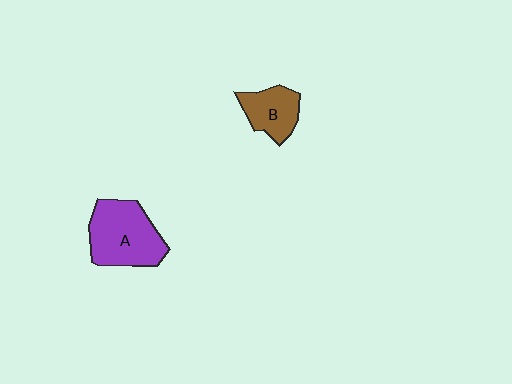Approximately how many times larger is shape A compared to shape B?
Approximately 1.8 times.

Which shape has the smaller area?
Shape B (brown).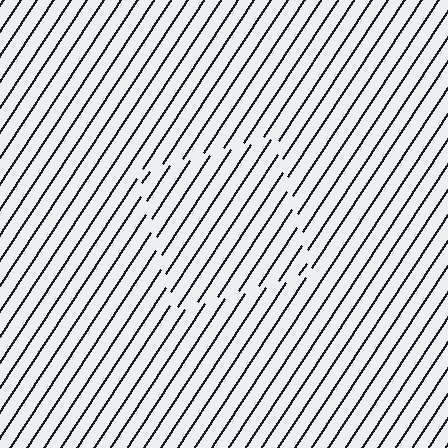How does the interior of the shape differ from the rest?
The interior of the shape contains the same grating, shifted by half a period — the contour is defined by the phase discontinuity where line-ends from the inner and outer gratings abut.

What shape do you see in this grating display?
An illusory square. The interior of the shape contains the same grating, shifted by half a period — the contour is defined by the phase discontinuity where line-ends from the inner and outer gratings abut.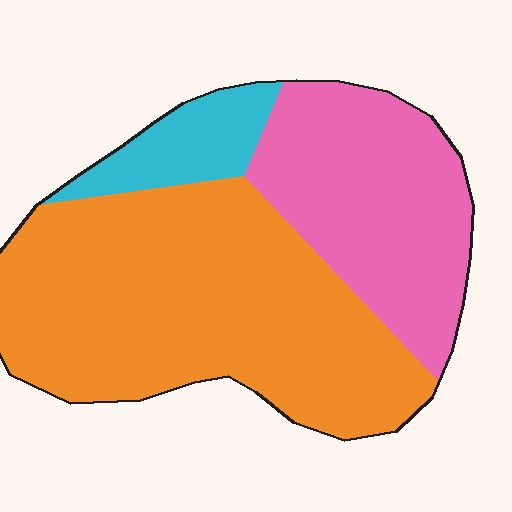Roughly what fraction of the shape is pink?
Pink covers 32% of the shape.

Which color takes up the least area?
Cyan, at roughly 10%.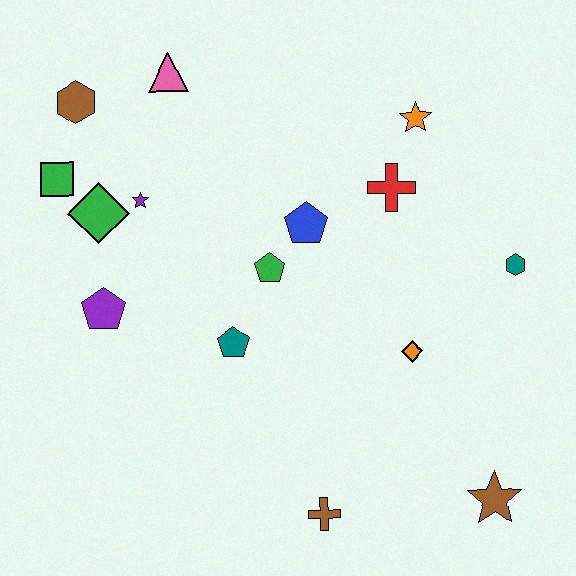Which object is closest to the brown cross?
The brown star is closest to the brown cross.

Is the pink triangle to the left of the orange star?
Yes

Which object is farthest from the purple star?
The brown star is farthest from the purple star.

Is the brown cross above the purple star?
No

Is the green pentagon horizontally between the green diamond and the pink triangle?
No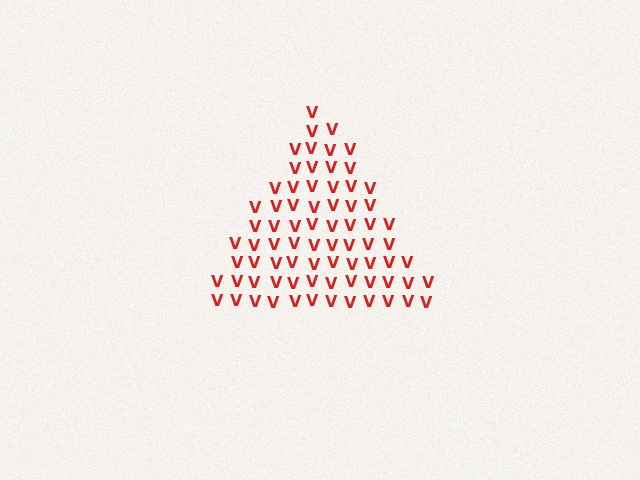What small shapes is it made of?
It is made of small letter V's.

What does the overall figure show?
The overall figure shows a triangle.